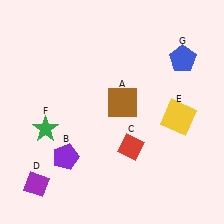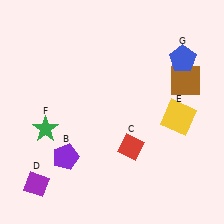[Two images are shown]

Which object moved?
The brown square (A) moved right.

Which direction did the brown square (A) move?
The brown square (A) moved right.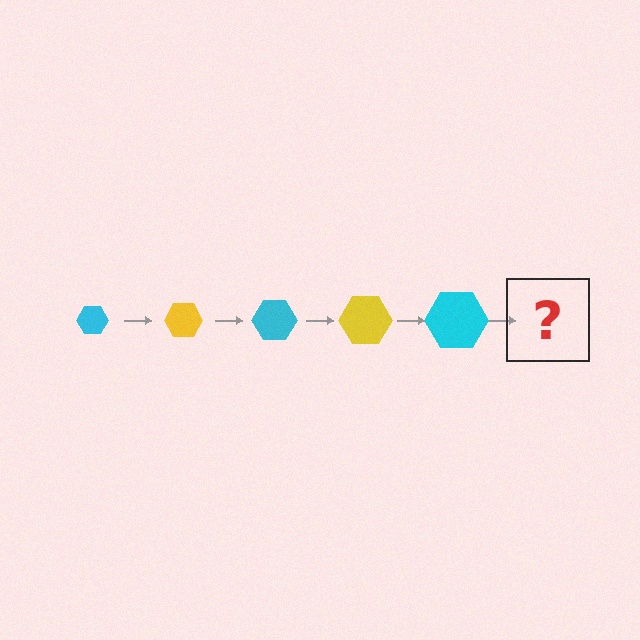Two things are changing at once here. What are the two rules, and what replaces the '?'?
The two rules are that the hexagon grows larger each step and the color cycles through cyan and yellow. The '?' should be a yellow hexagon, larger than the previous one.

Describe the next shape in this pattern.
It should be a yellow hexagon, larger than the previous one.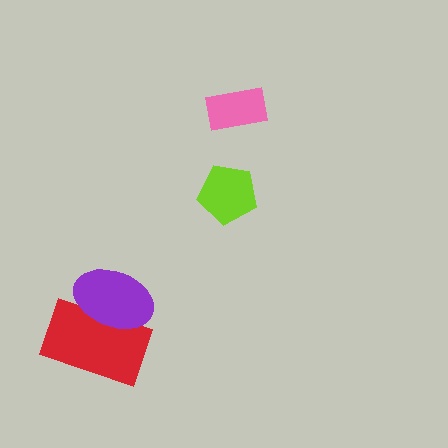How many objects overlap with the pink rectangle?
0 objects overlap with the pink rectangle.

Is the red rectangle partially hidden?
Yes, it is partially covered by another shape.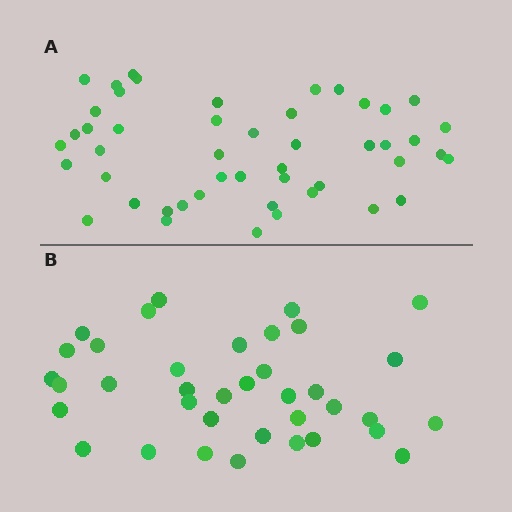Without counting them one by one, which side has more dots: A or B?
Region A (the top region) has more dots.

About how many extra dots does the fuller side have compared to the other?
Region A has roughly 12 or so more dots than region B.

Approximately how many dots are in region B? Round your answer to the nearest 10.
About 40 dots. (The exact count is 37, which rounds to 40.)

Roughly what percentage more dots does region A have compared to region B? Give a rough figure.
About 30% more.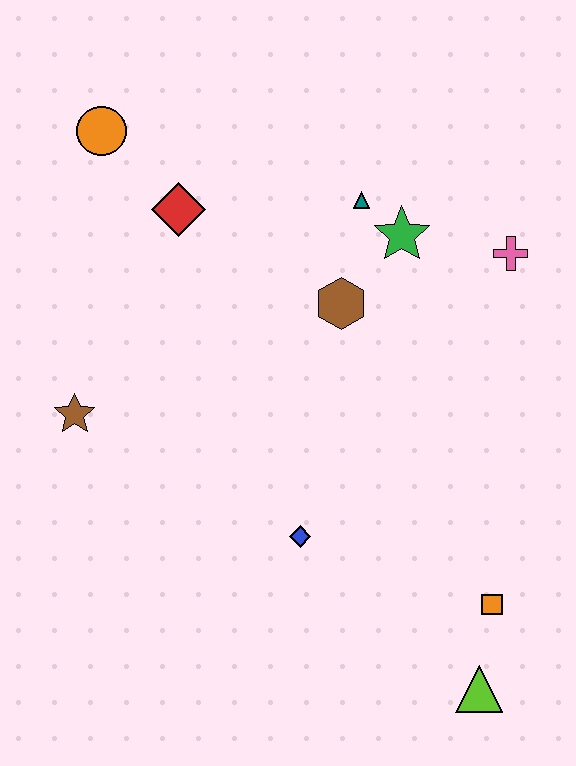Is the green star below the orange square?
No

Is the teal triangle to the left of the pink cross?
Yes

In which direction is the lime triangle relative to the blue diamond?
The lime triangle is to the right of the blue diamond.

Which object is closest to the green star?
The teal triangle is closest to the green star.